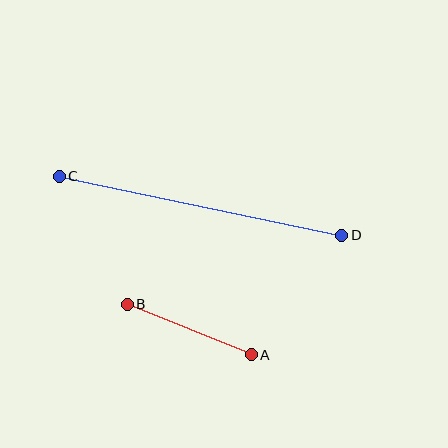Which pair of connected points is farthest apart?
Points C and D are farthest apart.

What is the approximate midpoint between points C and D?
The midpoint is at approximately (200, 206) pixels.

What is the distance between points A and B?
The distance is approximately 134 pixels.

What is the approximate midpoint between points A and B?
The midpoint is at approximately (189, 330) pixels.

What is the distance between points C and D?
The distance is approximately 289 pixels.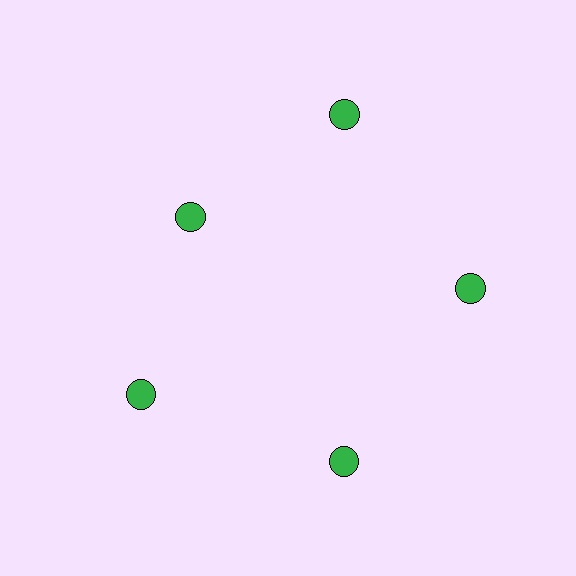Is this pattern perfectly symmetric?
No. The 5 green circles are arranged in a ring, but one element near the 10 o'clock position is pulled inward toward the center, breaking the 5-fold rotational symmetry.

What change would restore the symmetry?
The symmetry would be restored by moving it outward, back onto the ring so that all 5 circles sit at equal angles and equal distance from the center.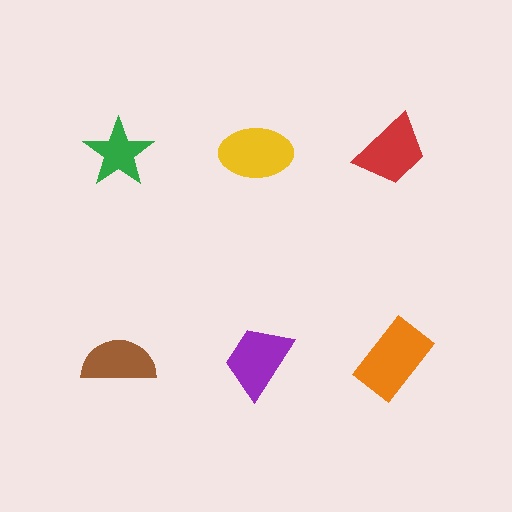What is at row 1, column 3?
A red trapezoid.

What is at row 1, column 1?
A green star.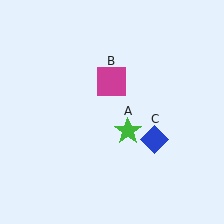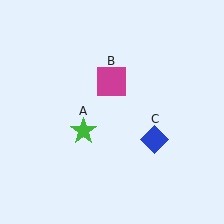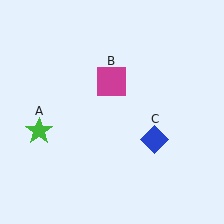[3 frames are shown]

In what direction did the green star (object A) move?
The green star (object A) moved left.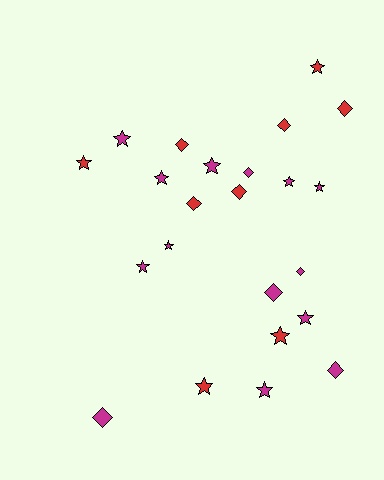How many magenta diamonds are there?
There are 5 magenta diamonds.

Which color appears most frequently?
Magenta, with 14 objects.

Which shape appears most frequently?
Star, with 13 objects.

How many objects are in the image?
There are 23 objects.